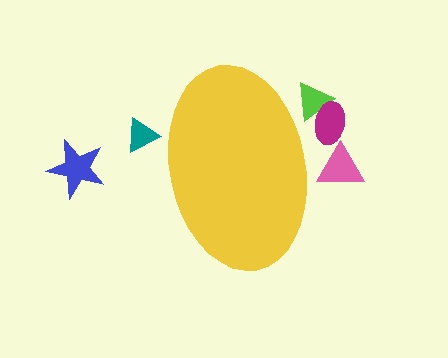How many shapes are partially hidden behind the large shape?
4 shapes are partially hidden.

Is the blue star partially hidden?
No, the blue star is fully visible.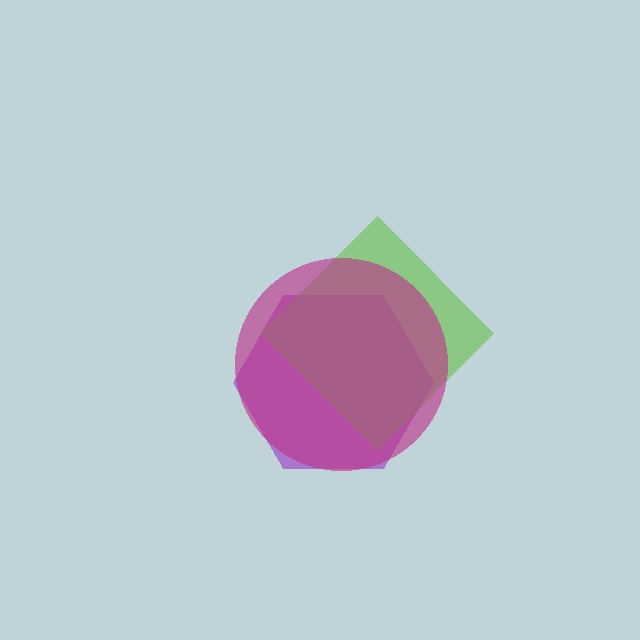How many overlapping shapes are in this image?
There are 3 overlapping shapes in the image.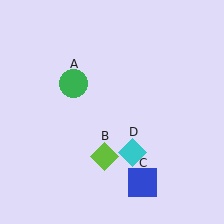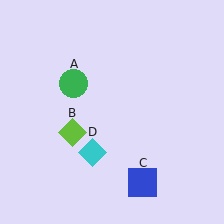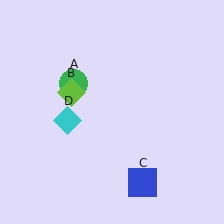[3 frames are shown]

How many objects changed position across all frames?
2 objects changed position: lime diamond (object B), cyan diamond (object D).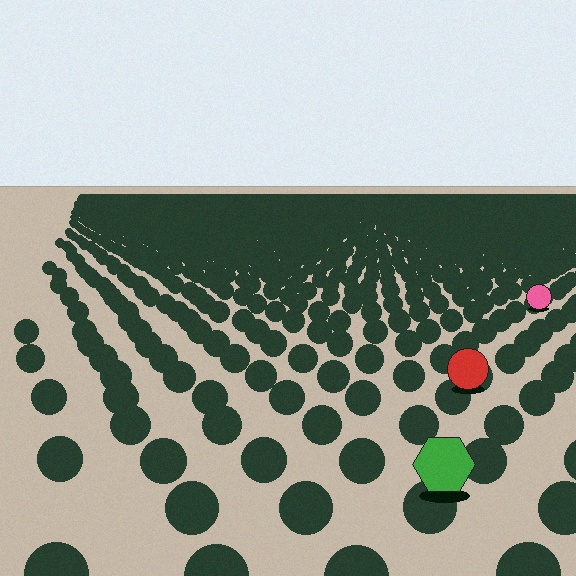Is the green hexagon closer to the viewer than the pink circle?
Yes. The green hexagon is closer — you can tell from the texture gradient: the ground texture is coarser near it.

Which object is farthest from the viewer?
The pink circle is farthest from the viewer. It appears smaller and the ground texture around it is denser.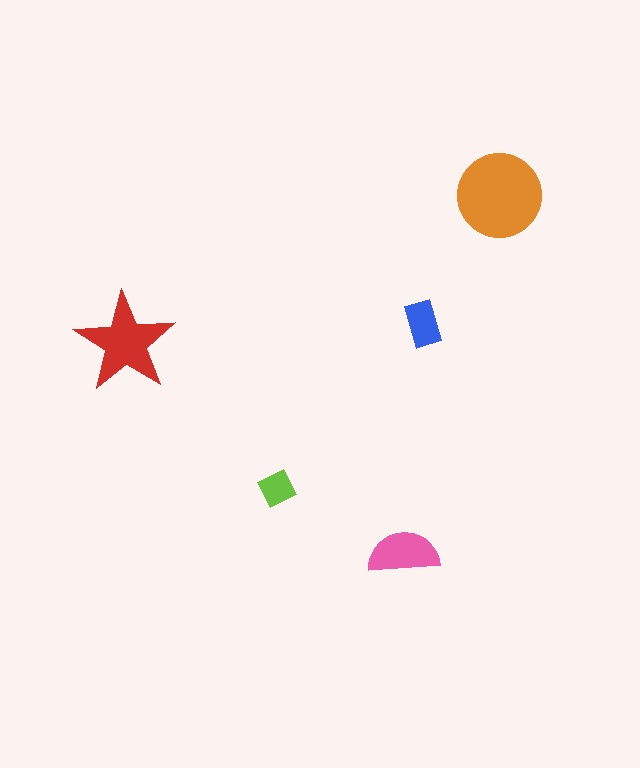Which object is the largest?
The orange circle.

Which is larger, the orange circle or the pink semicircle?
The orange circle.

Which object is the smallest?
The lime diamond.